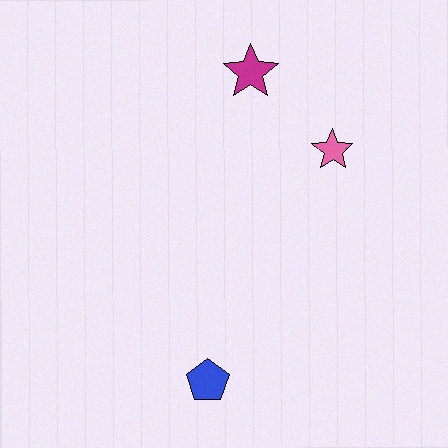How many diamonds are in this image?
There are no diamonds.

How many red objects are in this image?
There are no red objects.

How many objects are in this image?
There are 3 objects.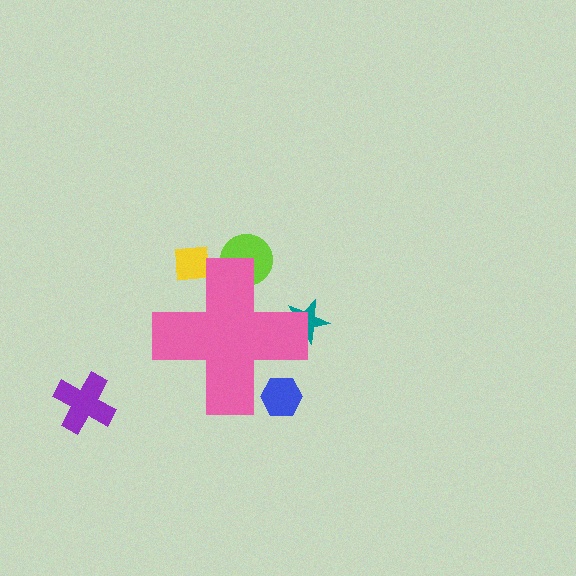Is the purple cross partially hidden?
No, the purple cross is fully visible.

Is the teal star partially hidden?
Yes, the teal star is partially hidden behind the pink cross.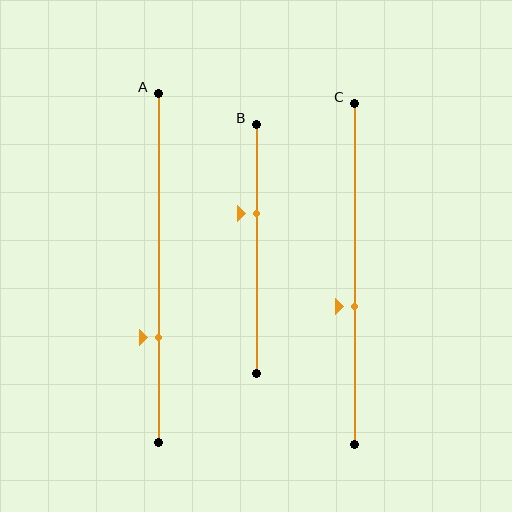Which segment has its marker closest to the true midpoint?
Segment C has its marker closest to the true midpoint.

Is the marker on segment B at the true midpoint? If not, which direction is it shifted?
No, the marker on segment B is shifted upward by about 14% of the segment length.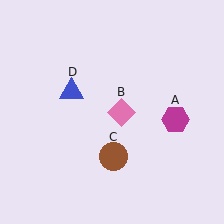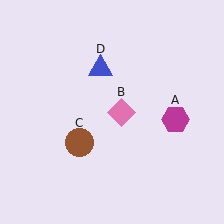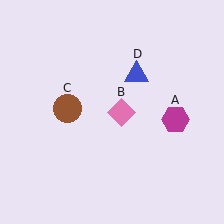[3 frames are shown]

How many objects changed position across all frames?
2 objects changed position: brown circle (object C), blue triangle (object D).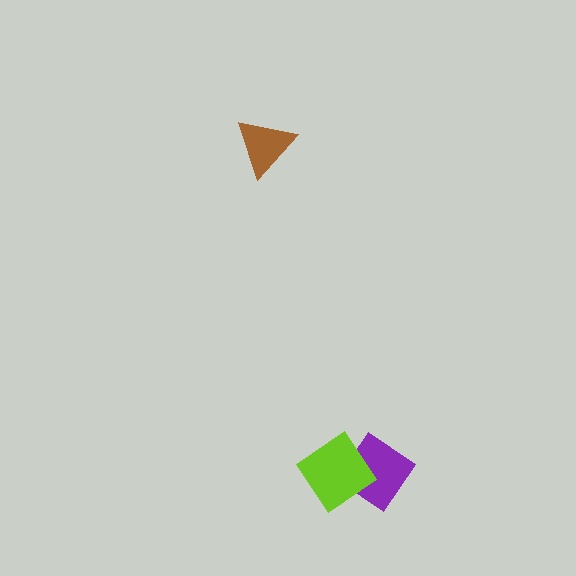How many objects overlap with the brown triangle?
0 objects overlap with the brown triangle.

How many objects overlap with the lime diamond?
1 object overlaps with the lime diamond.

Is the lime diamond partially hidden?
No, no other shape covers it.